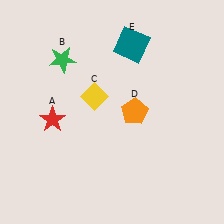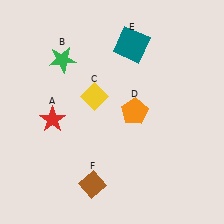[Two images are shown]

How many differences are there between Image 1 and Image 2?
There is 1 difference between the two images.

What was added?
A brown diamond (F) was added in Image 2.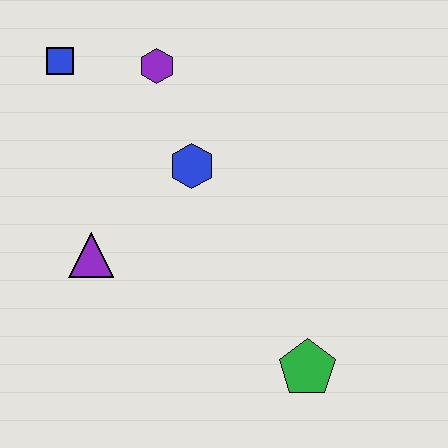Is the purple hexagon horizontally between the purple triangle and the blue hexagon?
Yes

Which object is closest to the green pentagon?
The blue hexagon is closest to the green pentagon.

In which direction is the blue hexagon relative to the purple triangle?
The blue hexagon is to the right of the purple triangle.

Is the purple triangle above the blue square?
No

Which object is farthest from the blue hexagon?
The green pentagon is farthest from the blue hexagon.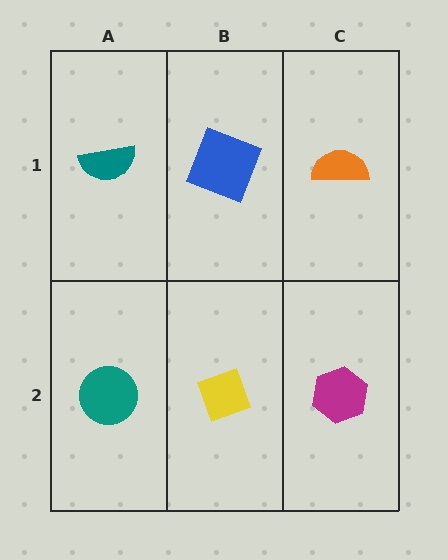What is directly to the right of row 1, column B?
An orange semicircle.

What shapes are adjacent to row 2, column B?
A blue square (row 1, column B), a teal circle (row 2, column A), a magenta hexagon (row 2, column C).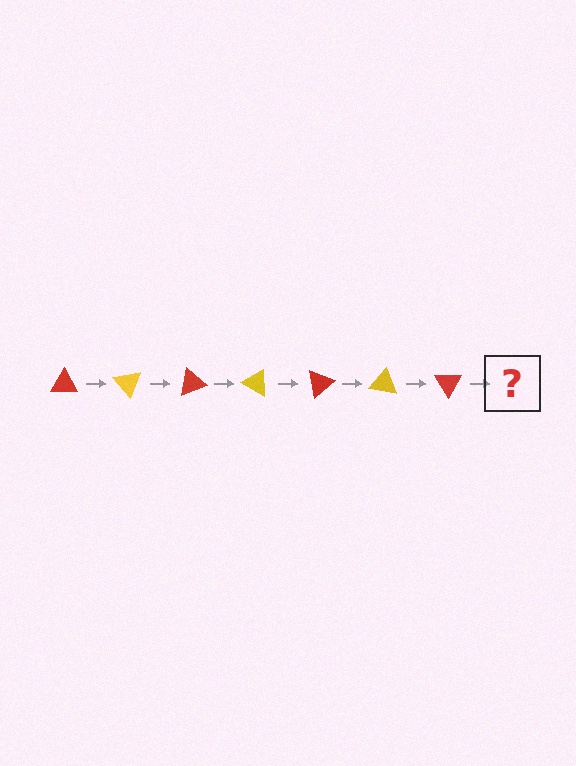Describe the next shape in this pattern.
It should be a yellow triangle, rotated 350 degrees from the start.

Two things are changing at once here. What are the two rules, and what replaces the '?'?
The two rules are that it rotates 50 degrees each step and the color cycles through red and yellow. The '?' should be a yellow triangle, rotated 350 degrees from the start.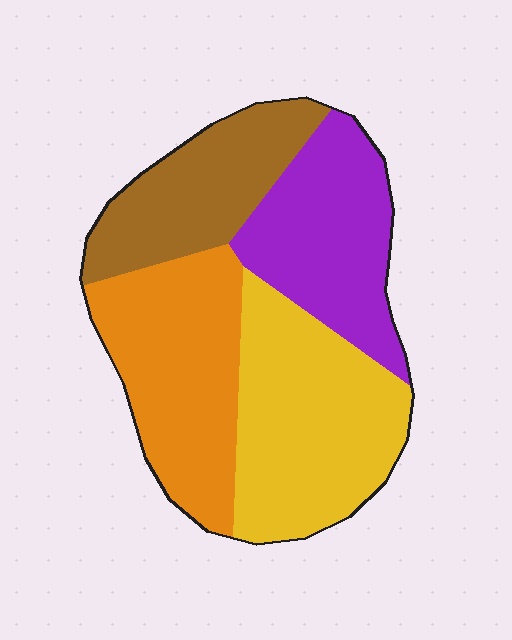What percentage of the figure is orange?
Orange takes up about one quarter (1/4) of the figure.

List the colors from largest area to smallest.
From largest to smallest: yellow, orange, purple, brown.